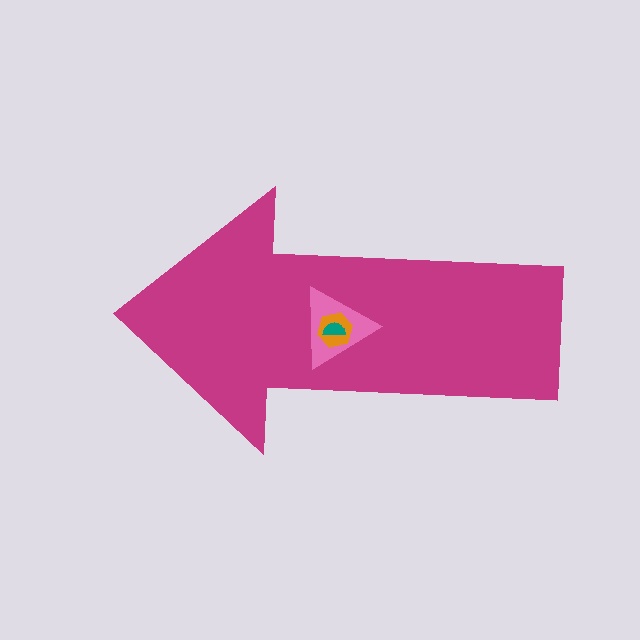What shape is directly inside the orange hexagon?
The teal semicircle.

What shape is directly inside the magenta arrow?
The pink triangle.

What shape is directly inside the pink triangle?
The orange hexagon.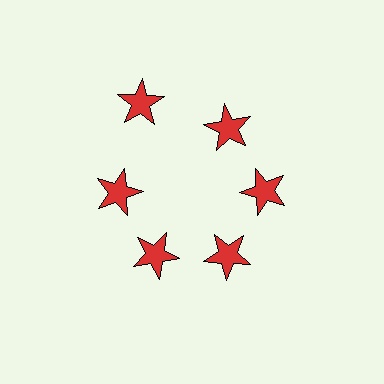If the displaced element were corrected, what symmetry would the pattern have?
It would have 6-fold rotational symmetry — the pattern would map onto itself every 60 degrees.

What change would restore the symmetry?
The symmetry would be restored by moving it inward, back onto the ring so that all 6 stars sit at equal angles and equal distance from the center.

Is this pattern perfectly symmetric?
No. The 6 red stars are arranged in a ring, but one element near the 11 o'clock position is pushed outward from the center, breaking the 6-fold rotational symmetry.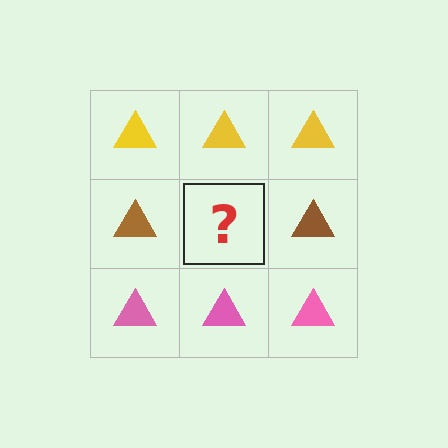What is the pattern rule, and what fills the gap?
The rule is that each row has a consistent color. The gap should be filled with a brown triangle.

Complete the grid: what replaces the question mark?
The question mark should be replaced with a brown triangle.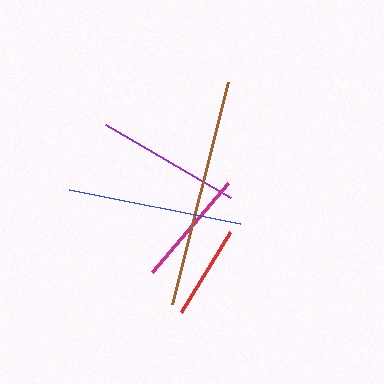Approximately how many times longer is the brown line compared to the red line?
The brown line is approximately 2.4 times the length of the red line.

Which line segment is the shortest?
The red line is the shortest at approximately 94 pixels.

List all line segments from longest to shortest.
From longest to shortest: brown, blue, purple, magenta, red.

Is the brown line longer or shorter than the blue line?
The brown line is longer than the blue line.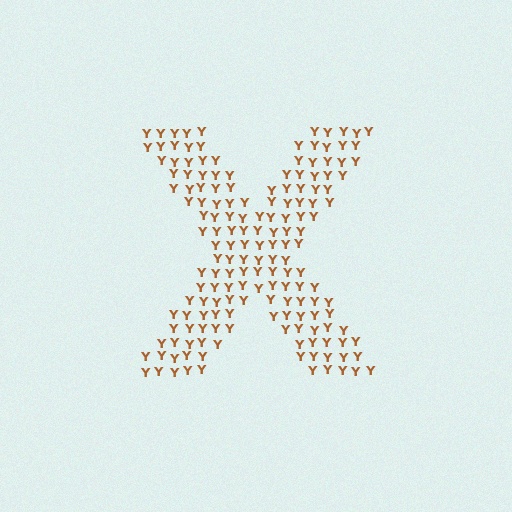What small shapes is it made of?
It is made of small letter Y's.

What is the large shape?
The large shape is the letter X.